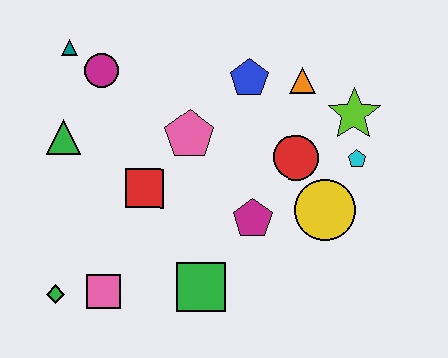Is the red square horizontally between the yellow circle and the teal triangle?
Yes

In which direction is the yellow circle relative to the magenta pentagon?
The yellow circle is to the right of the magenta pentagon.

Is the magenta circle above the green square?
Yes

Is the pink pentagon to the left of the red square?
No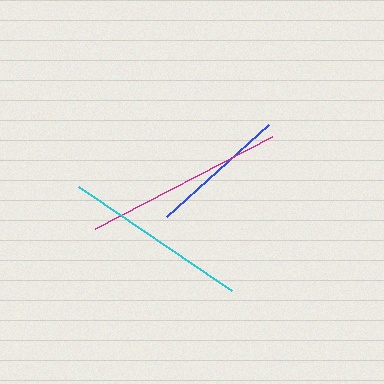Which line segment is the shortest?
The blue line is the shortest at approximately 137 pixels.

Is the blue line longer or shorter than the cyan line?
The cyan line is longer than the blue line.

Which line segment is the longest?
The magenta line is the longest at approximately 199 pixels.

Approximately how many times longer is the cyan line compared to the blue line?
The cyan line is approximately 1.4 times the length of the blue line.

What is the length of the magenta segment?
The magenta segment is approximately 199 pixels long.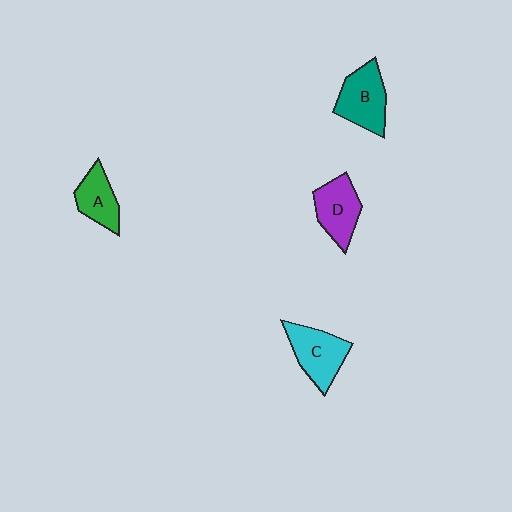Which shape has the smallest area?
Shape A (green).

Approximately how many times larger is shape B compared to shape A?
Approximately 1.4 times.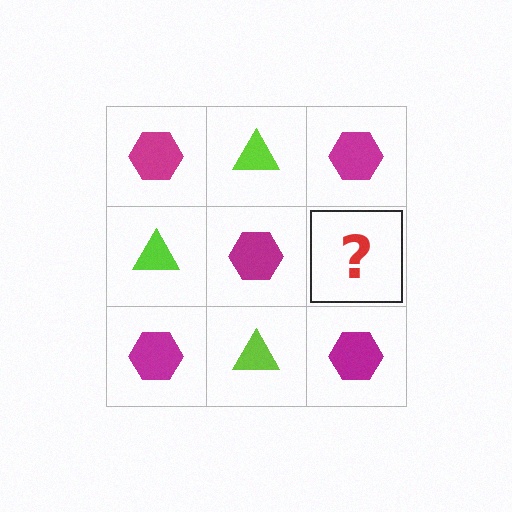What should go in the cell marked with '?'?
The missing cell should contain a lime triangle.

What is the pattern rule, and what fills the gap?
The rule is that it alternates magenta hexagon and lime triangle in a checkerboard pattern. The gap should be filled with a lime triangle.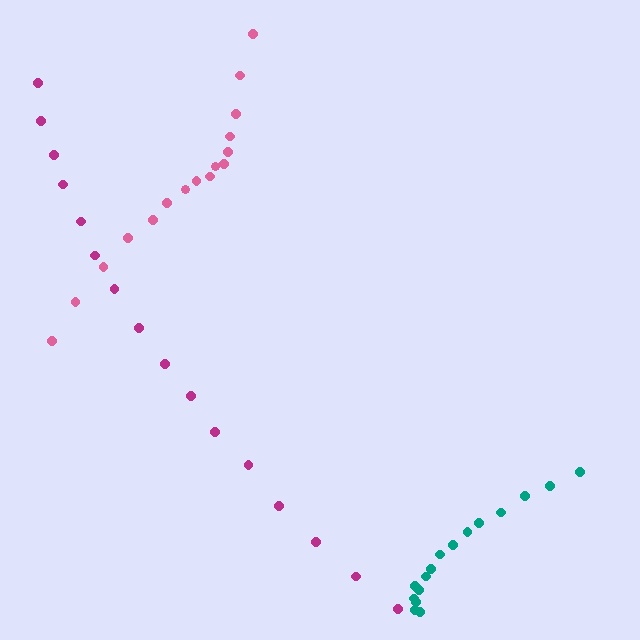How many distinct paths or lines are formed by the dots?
There are 3 distinct paths.